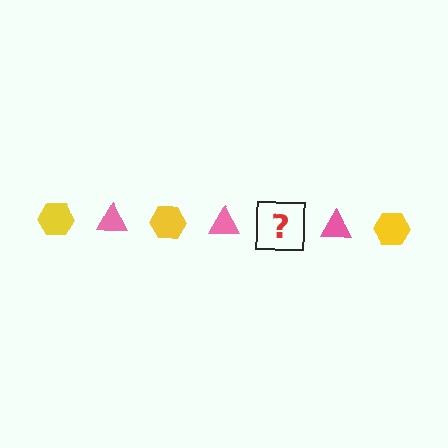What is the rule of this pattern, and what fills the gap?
The rule is that the pattern alternates between yellow hexagon and pink triangle. The gap should be filled with a yellow hexagon.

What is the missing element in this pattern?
The missing element is a yellow hexagon.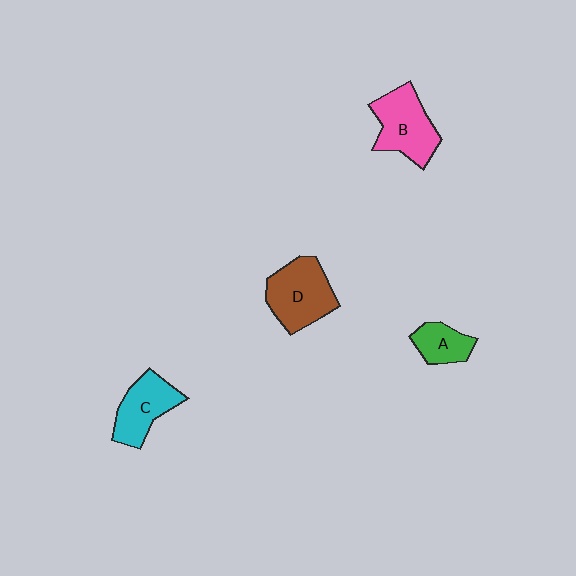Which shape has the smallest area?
Shape A (green).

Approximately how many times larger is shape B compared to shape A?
Approximately 1.8 times.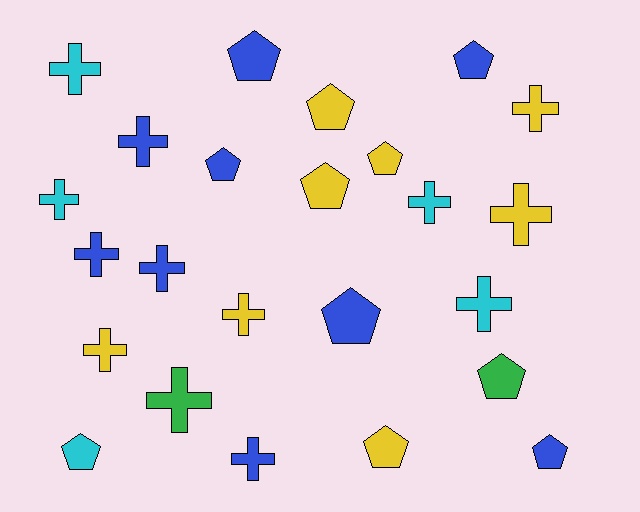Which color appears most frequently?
Blue, with 9 objects.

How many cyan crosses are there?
There are 4 cyan crosses.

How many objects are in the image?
There are 24 objects.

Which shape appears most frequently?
Cross, with 13 objects.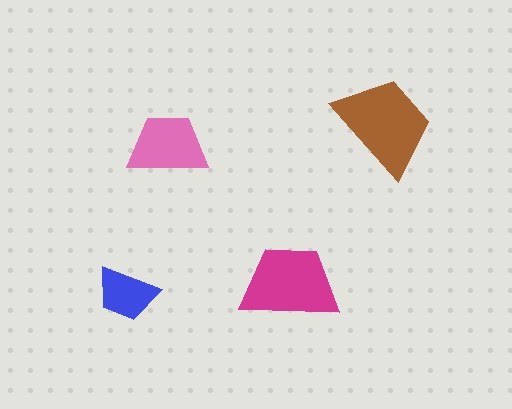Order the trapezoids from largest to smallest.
the brown one, the magenta one, the pink one, the blue one.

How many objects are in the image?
There are 4 objects in the image.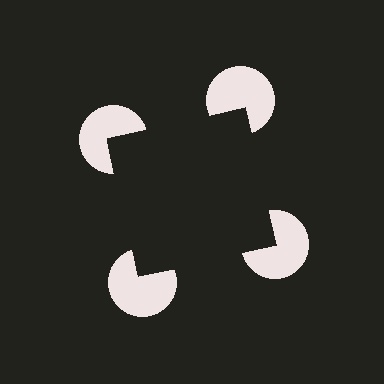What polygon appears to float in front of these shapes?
An illusory square — its edges are inferred from the aligned wedge cuts in the pac-man discs, not physically drawn.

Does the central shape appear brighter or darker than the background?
It typically appears slightly darker than the background, even though no actual brightness change is drawn.